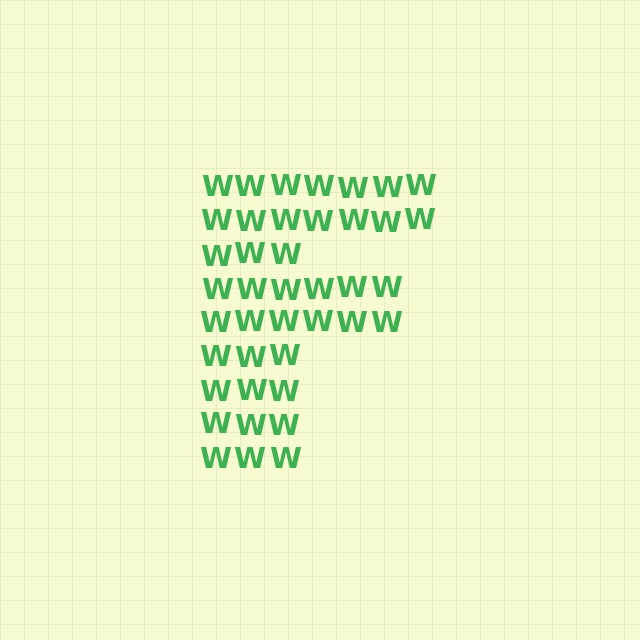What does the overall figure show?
The overall figure shows the letter F.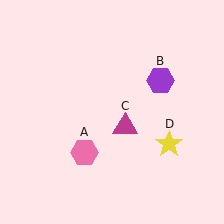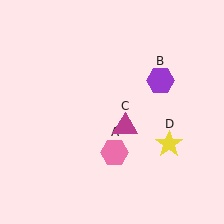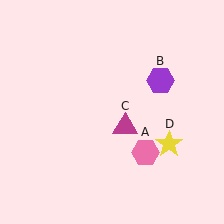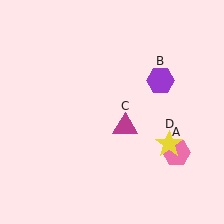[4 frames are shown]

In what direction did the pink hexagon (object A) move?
The pink hexagon (object A) moved right.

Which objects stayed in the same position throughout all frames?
Purple hexagon (object B) and magenta triangle (object C) and yellow star (object D) remained stationary.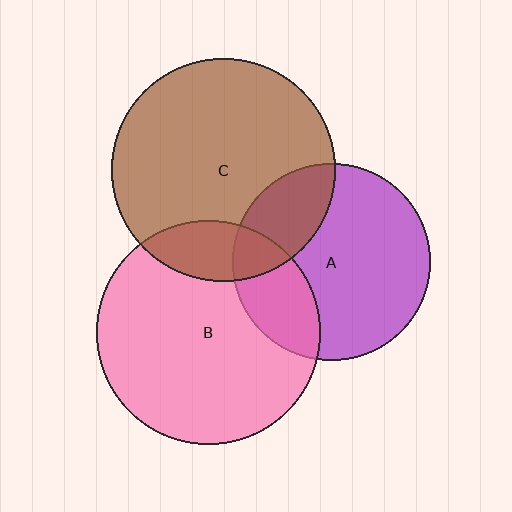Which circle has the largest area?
Circle B (pink).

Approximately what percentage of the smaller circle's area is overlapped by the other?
Approximately 15%.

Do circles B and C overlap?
Yes.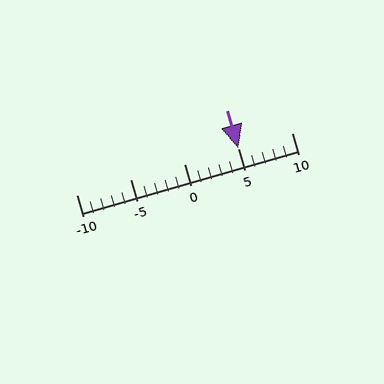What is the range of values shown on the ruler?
The ruler shows values from -10 to 10.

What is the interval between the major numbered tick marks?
The major tick marks are spaced 5 units apart.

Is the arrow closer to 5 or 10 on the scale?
The arrow is closer to 5.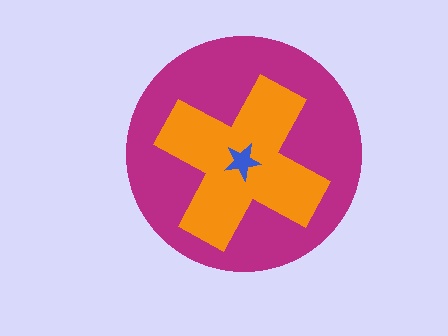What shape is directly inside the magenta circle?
The orange cross.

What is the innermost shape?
The blue star.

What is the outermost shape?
The magenta circle.